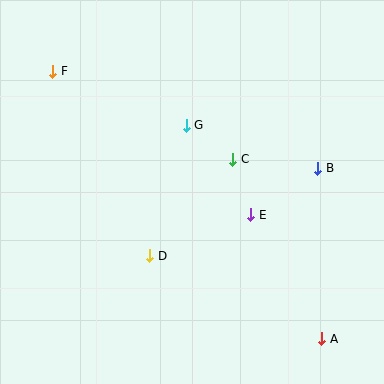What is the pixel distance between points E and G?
The distance between E and G is 110 pixels.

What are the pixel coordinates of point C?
Point C is at (233, 159).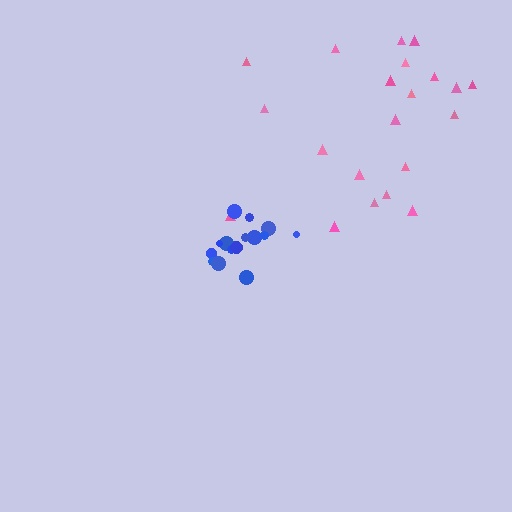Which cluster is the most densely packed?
Blue.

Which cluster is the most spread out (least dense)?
Pink.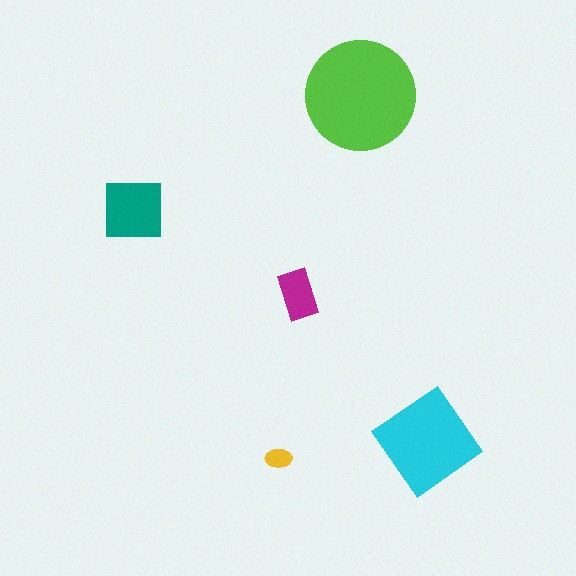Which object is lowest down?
The yellow ellipse is bottommost.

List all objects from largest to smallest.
The lime circle, the cyan diamond, the teal square, the magenta rectangle, the yellow ellipse.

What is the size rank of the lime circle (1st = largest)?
1st.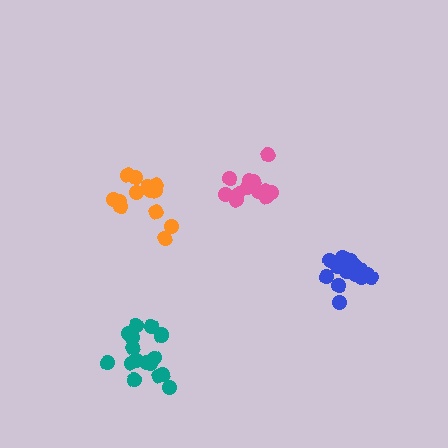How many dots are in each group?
Group 1: 15 dots, Group 2: 17 dots, Group 3: 14 dots, Group 4: 12 dots (58 total).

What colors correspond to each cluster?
The clusters are colored: blue, teal, orange, pink.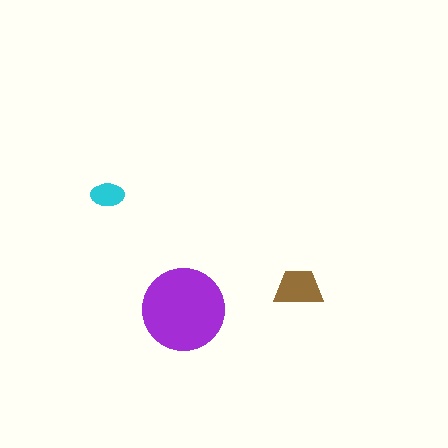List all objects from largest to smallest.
The purple circle, the brown trapezoid, the cyan ellipse.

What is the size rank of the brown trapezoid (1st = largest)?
2nd.